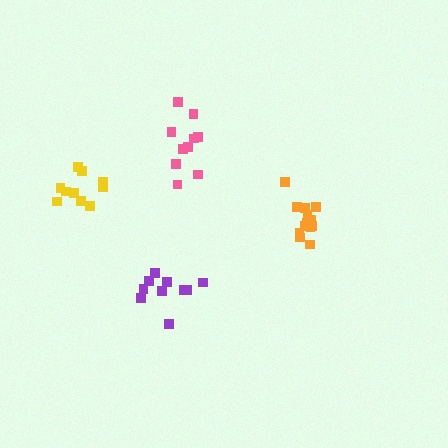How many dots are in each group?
Group 1: 10 dots, Group 2: 10 dots, Group 3: 13 dots, Group 4: 10 dots (43 total).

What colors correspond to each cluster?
The clusters are colored: pink, purple, orange, yellow.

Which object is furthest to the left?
The yellow cluster is leftmost.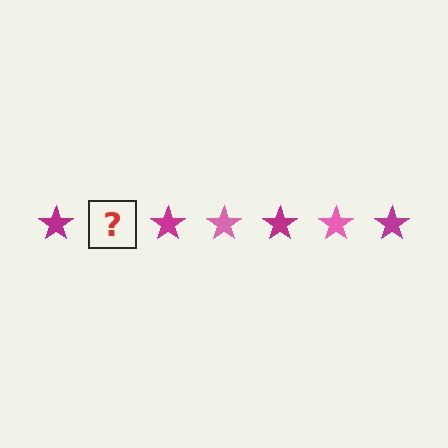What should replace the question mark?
The question mark should be replaced with a pink star.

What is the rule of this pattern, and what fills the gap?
The rule is that the pattern cycles through magenta, pink stars. The gap should be filled with a pink star.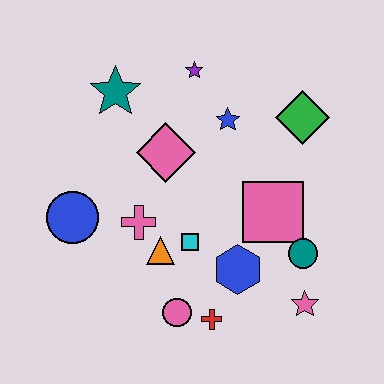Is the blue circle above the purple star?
No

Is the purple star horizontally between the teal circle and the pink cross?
Yes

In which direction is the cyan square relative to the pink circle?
The cyan square is above the pink circle.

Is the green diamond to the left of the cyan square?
No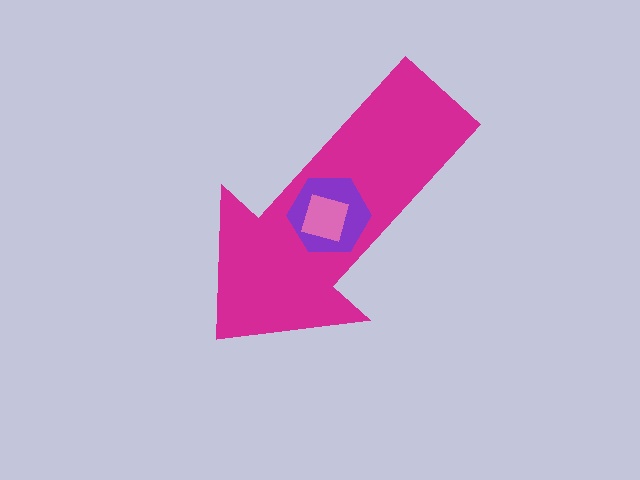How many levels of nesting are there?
3.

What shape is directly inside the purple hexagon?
The pink square.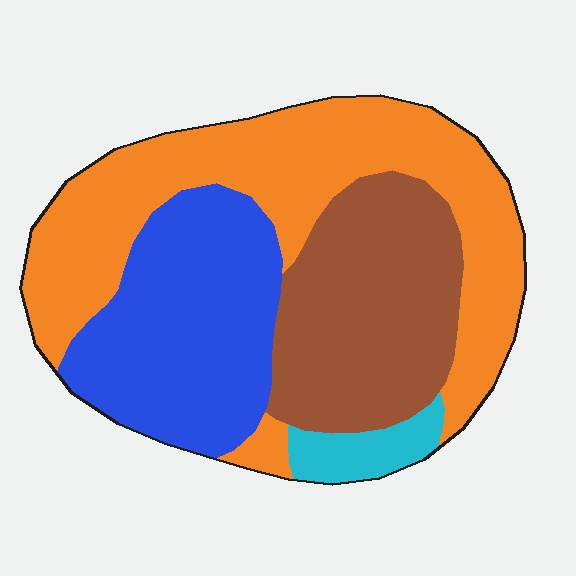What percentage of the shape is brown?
Brown covers around 25% of the shape.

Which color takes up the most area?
Orange, at roughly 40%.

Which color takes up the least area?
Cyan, at roughly 5%.